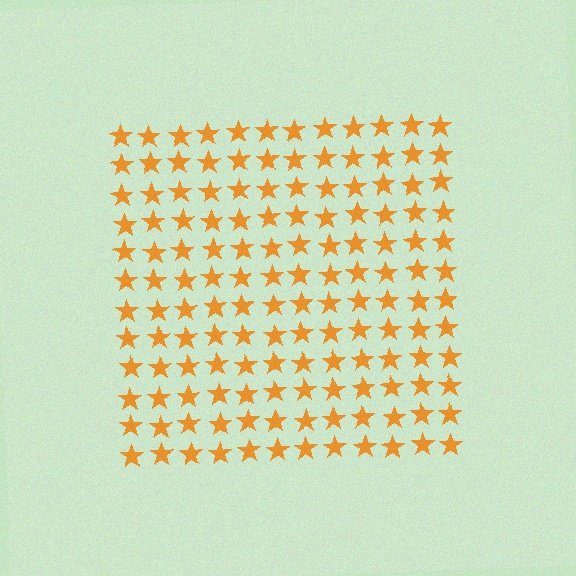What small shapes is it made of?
It is made of small stars.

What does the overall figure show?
The overall figure shows a square.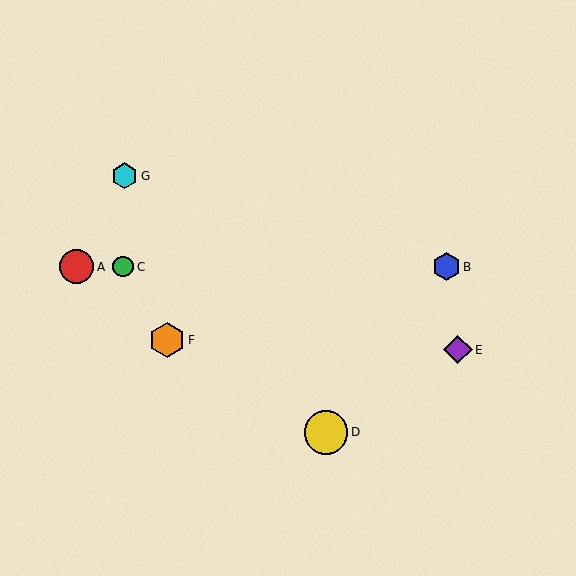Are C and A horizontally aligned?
Yes, both are at y≈267.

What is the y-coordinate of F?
Object F is at y≈340.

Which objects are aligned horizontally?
Objects A, B, C are aligned horizontally.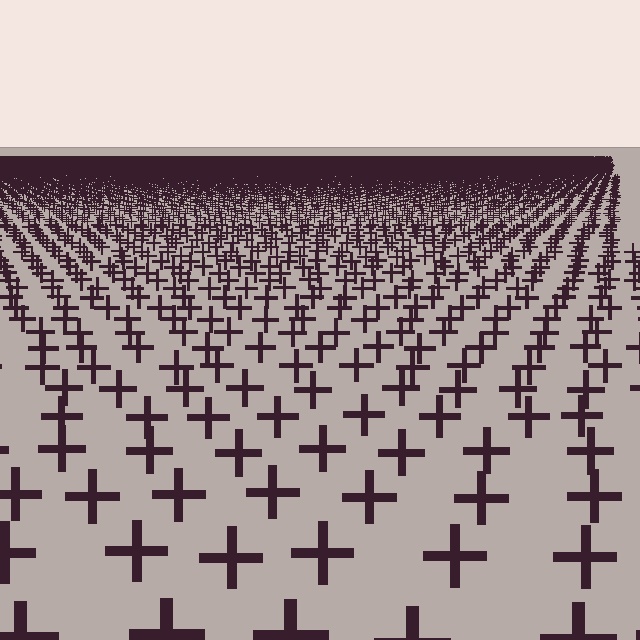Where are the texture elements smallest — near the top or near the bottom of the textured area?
Near the top.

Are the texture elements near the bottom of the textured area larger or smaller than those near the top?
Larger. Near the bottom, elements are closer to the viewer and appear at a bigger on-screen size.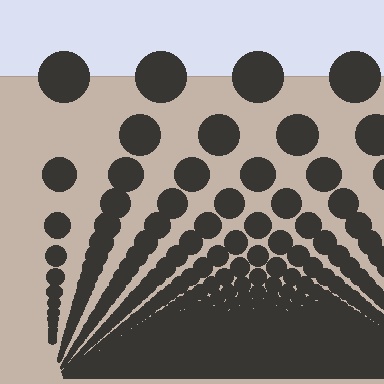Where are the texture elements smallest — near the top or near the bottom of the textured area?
Near the bottom.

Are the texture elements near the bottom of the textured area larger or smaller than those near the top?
Smaller. The gradient is inverted — elements near the bottom are smaller and denser.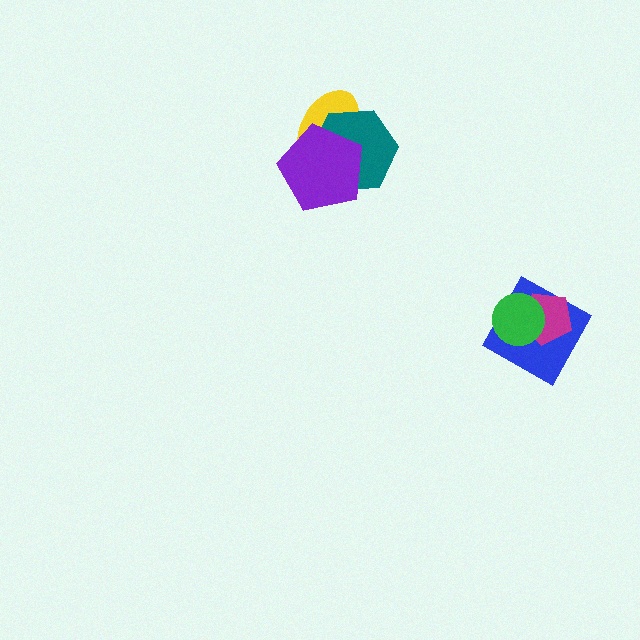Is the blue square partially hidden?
Yes, it is partially covered by another shape.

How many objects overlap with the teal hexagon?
2 objects overlap with the teal hexagon.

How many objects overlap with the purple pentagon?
2 objects overlap with the purple pentagon.